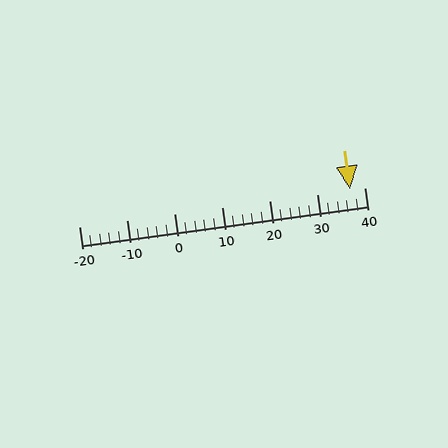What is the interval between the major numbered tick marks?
The major tick marks are spaced 10 units apart.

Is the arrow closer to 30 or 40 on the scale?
The arrow is closer to 40.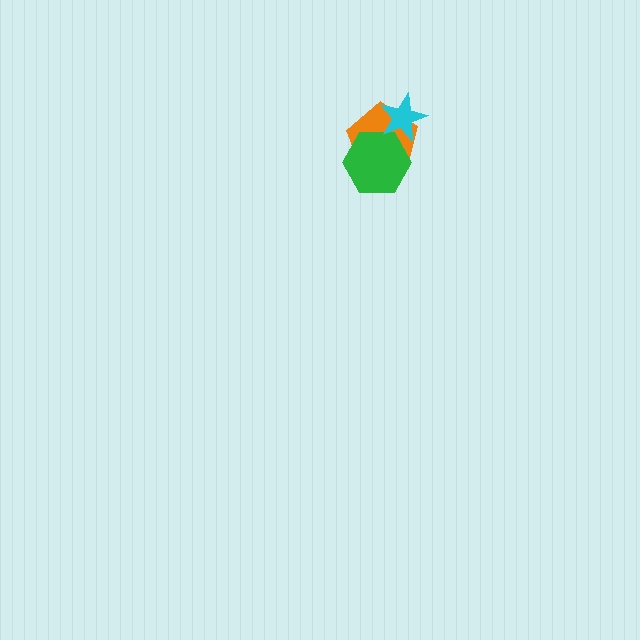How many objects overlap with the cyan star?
2 objects overlap with the cyan star.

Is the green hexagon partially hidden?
Yes, it is partially covered by another shape.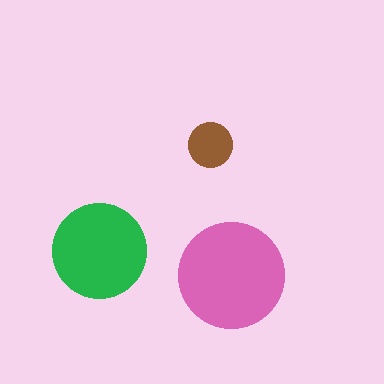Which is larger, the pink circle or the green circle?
The pink one.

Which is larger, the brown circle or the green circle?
The green one.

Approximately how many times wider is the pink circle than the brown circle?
About 2.5 times wider.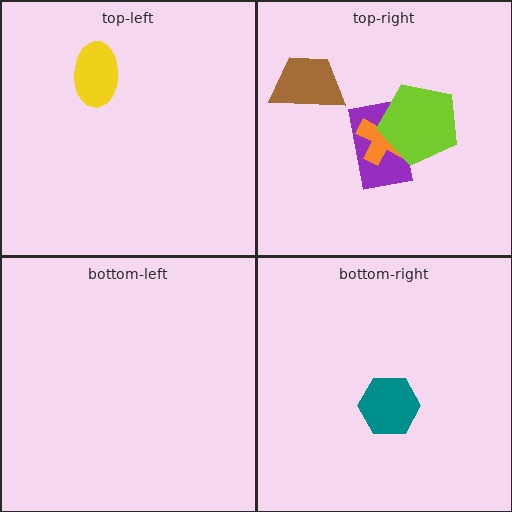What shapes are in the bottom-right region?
The teal hexagon.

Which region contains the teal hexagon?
The bottom-right region.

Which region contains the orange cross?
The top-right region.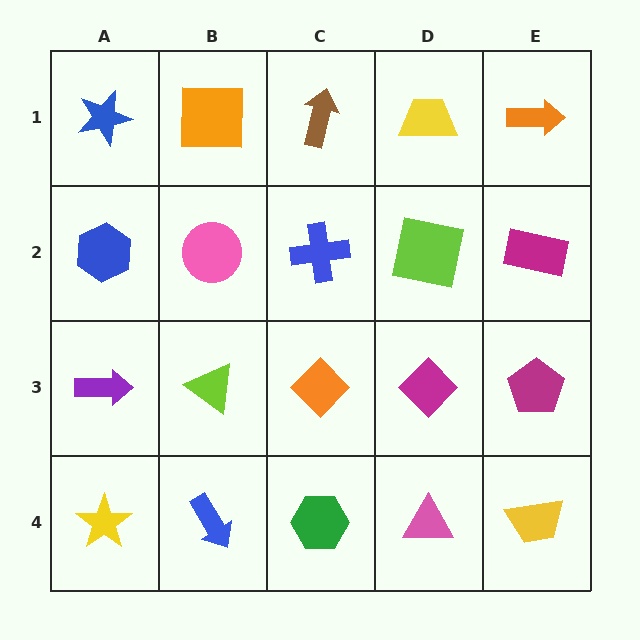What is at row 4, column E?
A yellow trapezoid.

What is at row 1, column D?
A yellow trapezoid.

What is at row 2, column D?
A lime square.